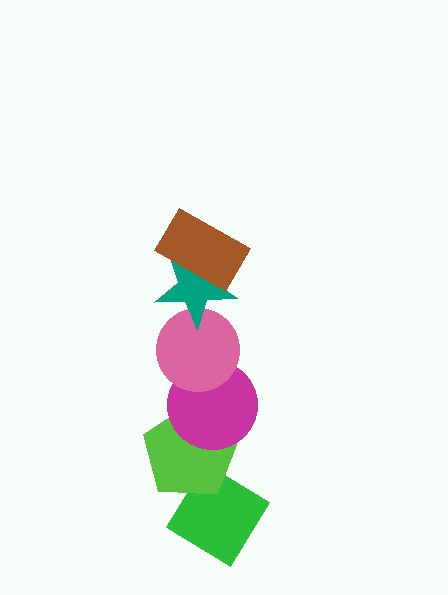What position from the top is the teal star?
The teal star is 2nd from the top.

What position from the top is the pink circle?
The pink circle is 3rd from the top.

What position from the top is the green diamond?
The green diamond is 6th from the top.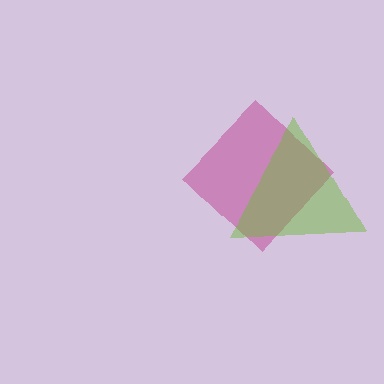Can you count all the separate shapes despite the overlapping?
Yes, there are 2 separate shapes.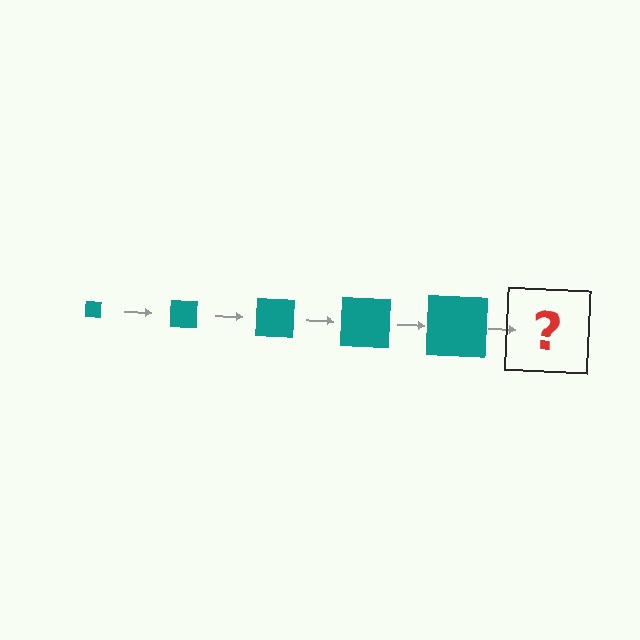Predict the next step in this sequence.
The next step is a teal square, larger than the previous one.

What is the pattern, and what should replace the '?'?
The pattern is that the square gets progressively larger each step. The '?' should be a teal square, larger than the previous one.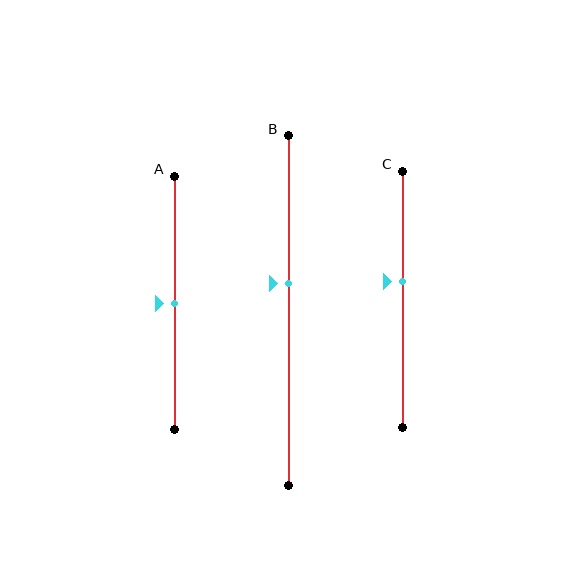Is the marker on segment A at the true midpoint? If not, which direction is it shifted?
Yes, the marker on segment A is at the true midpoint.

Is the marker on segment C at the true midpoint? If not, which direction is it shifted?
No, the marker on segment C is shifted upward by about 7% of the segment length.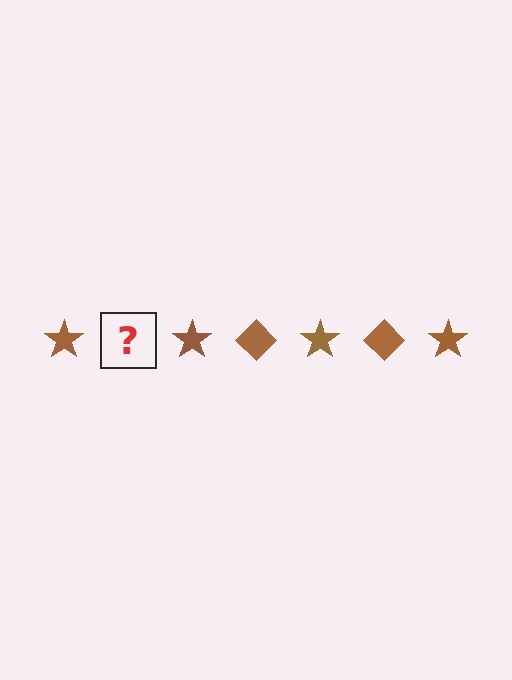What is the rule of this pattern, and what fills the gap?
The rule is that the pattern cycles through star, diamond shapes in brown. The gap should be filled with a brown diamond.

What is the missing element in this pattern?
The missing element is a brown diamond.